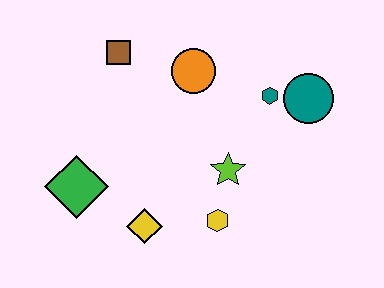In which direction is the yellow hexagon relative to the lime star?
The yellow hexagon is below the lime star.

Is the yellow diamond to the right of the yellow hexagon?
No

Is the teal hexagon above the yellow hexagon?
Yes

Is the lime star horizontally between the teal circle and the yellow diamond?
Yes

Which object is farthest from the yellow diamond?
The teal circle is farthest from the yellow diamond.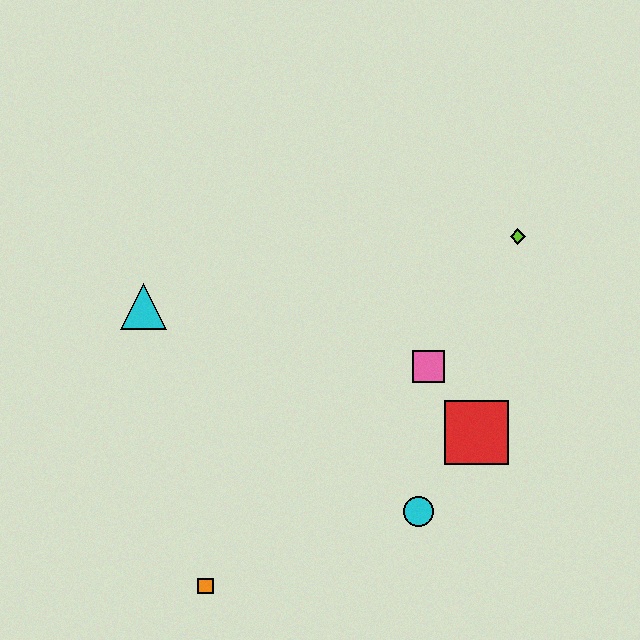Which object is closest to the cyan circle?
The red square is closest to the cyan circle.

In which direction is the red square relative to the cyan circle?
The red square is above the cyan circle.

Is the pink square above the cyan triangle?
No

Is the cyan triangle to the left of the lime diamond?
Yes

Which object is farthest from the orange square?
The lime diamond is farthest from the orange square.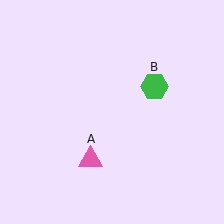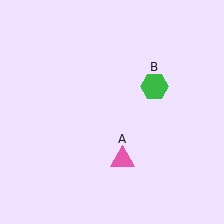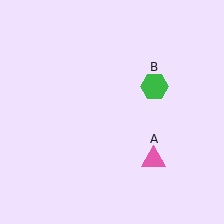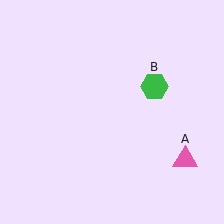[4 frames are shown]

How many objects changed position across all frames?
1 object changed position: pink triangle (object A).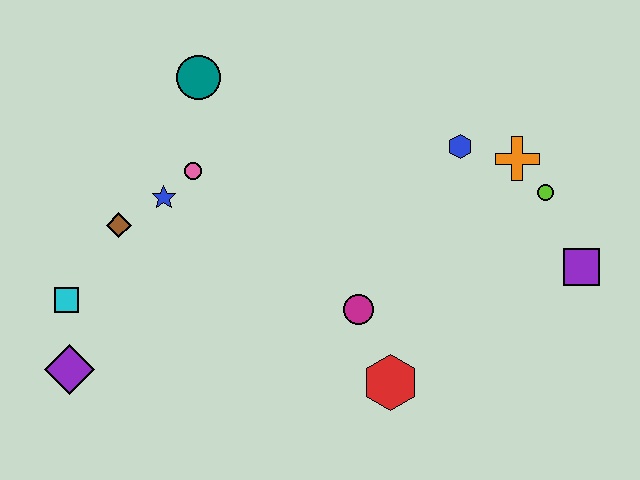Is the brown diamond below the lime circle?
Yes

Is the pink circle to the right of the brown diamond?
Yes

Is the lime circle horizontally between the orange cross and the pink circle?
No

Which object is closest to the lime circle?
The orange cross is closest to the lime circle.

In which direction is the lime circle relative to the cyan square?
The lime circle is to the right of the cyan square.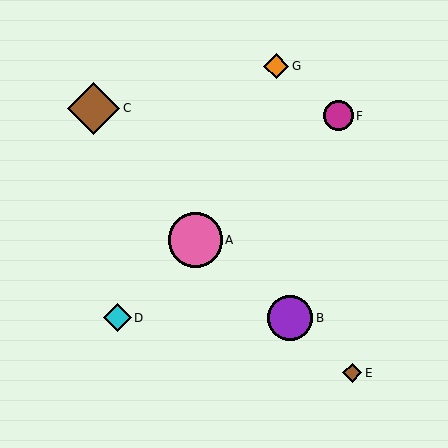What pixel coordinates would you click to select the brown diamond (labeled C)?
Click at (94, 108) to select the brown diamond C.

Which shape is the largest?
The pink circle (labeled A) is the largest.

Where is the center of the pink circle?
The center of the pink circle is at (195, 240).